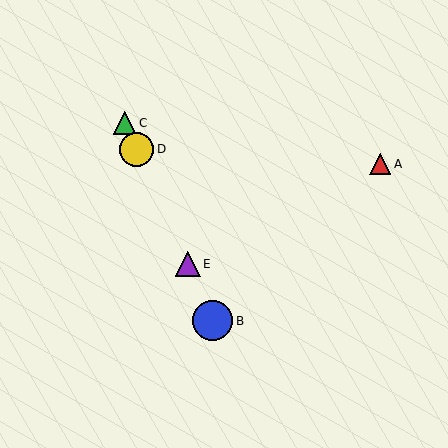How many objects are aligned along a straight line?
4 objects (B, C, D, E) are aligned along a straight line.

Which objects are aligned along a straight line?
Objects B, C, D, E are aligned along a straight line.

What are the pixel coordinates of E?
Object E is at (188, 264).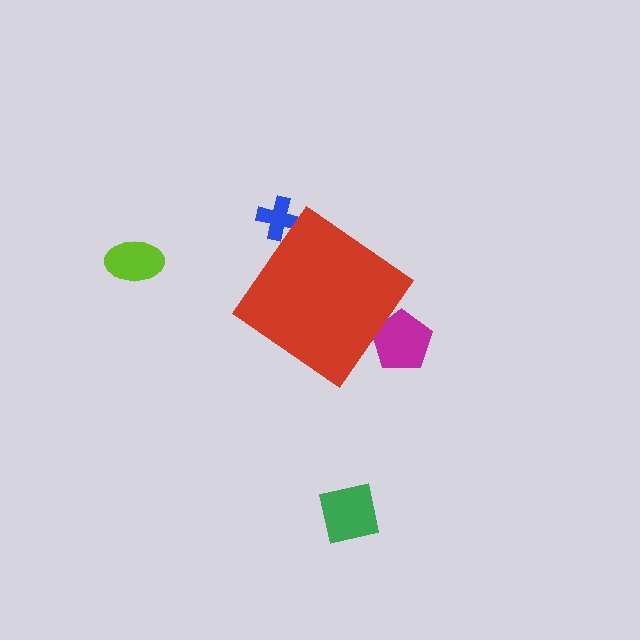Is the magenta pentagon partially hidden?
Yes, the magenta pentagon is partially hidden behind the red diamond.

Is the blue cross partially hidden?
Yes, the blue cross is partially hidden behind the red diamond.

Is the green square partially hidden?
No, the green square is fully visible.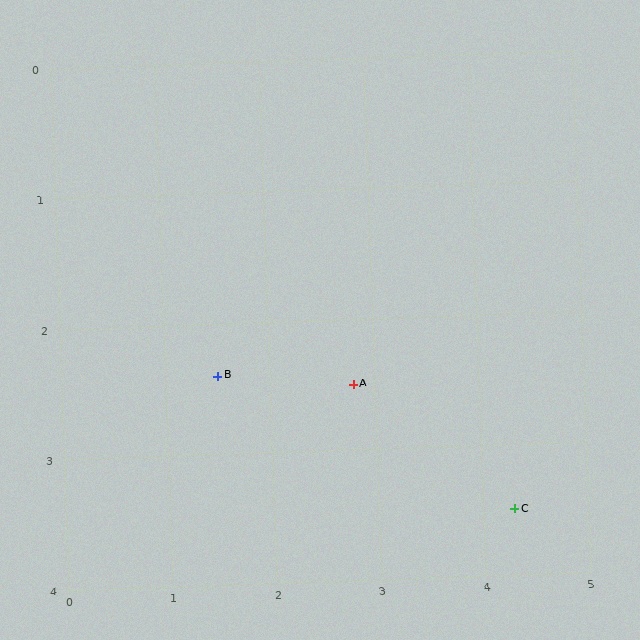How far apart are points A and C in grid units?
Points A and C are about 1.8 grid units apart.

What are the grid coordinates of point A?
Point A is at approximately (2.8, 2.5).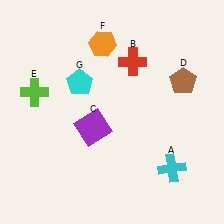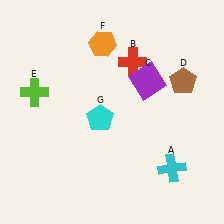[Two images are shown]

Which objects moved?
The objects that moved are: the purple square (C), the cyan pentagon (G).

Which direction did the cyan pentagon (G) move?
The cyan pentagon (G) moved down.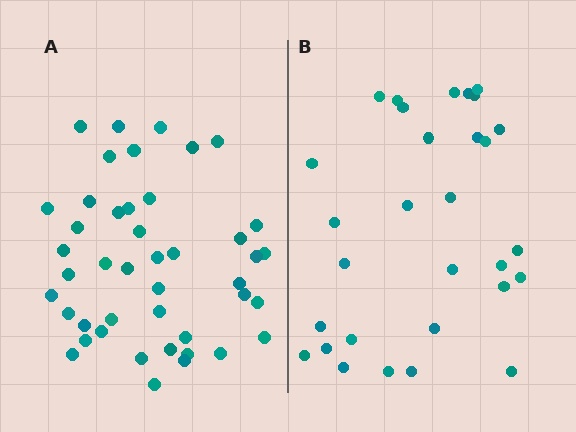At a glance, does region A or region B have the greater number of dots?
Region A (the left region) has more dots.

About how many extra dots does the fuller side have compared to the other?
Region A has approximately 15 more dots than region B.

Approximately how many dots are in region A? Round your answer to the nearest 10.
About 40 dots. (The exact count is 44, which rounds to 40.)